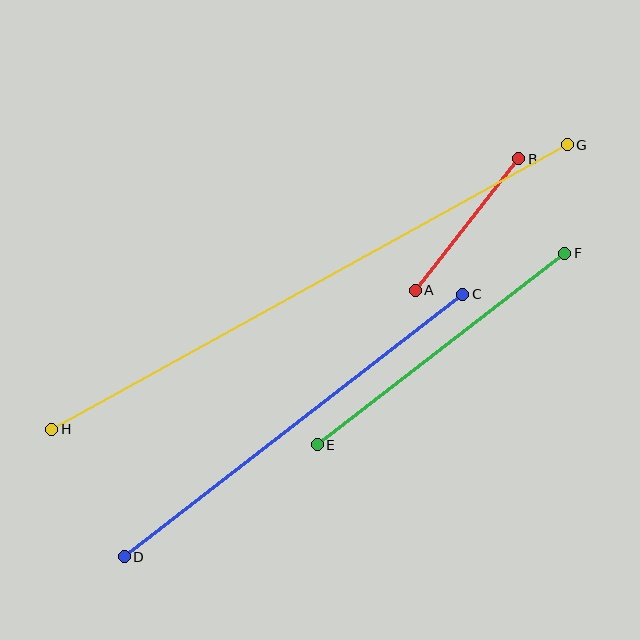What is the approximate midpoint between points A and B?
The midpoint is at approximately (467, 224) pixels.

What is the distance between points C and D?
The distance is approximately 429 pixels.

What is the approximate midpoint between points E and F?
The midpoint is at approximately (441, 349) pixels.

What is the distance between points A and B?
The distance is approximately 167 pixels.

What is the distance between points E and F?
The distance is approximately 313 pixels.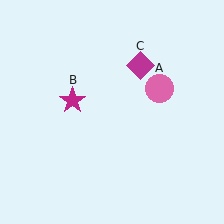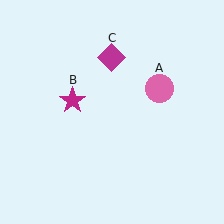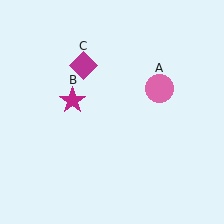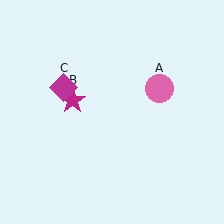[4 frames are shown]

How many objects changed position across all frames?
1 object changed position: magenta diamond (object C).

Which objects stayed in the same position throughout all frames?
Pink circle (object A) and magenta star (object B) remained stationary.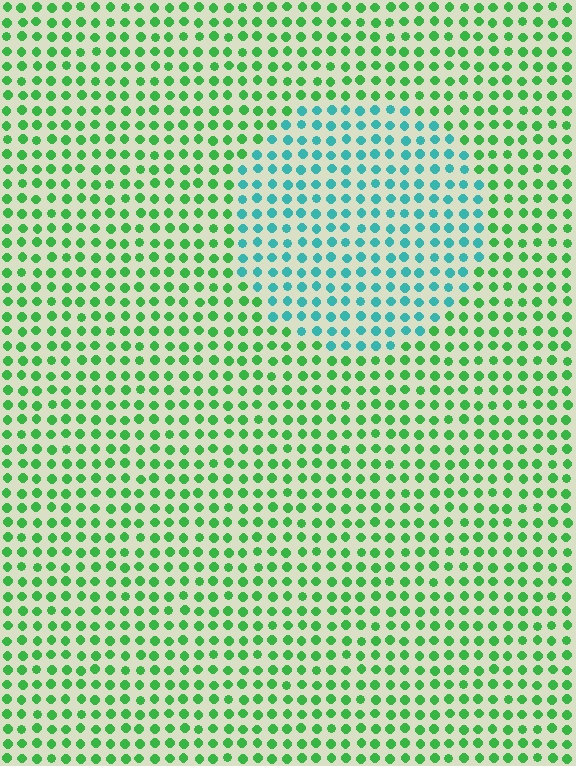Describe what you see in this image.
The image is filled with small green elements in a uniform arrangement. A circle-shaped region is visible where the elements are tinted to a slightly different hue, forming a subtle color boundary.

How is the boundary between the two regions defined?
The boundary is defined purely by a slight shift in hue (about 51 degrees). Spacing, size, and orientation are identical on both sides.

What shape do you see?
I see a circle.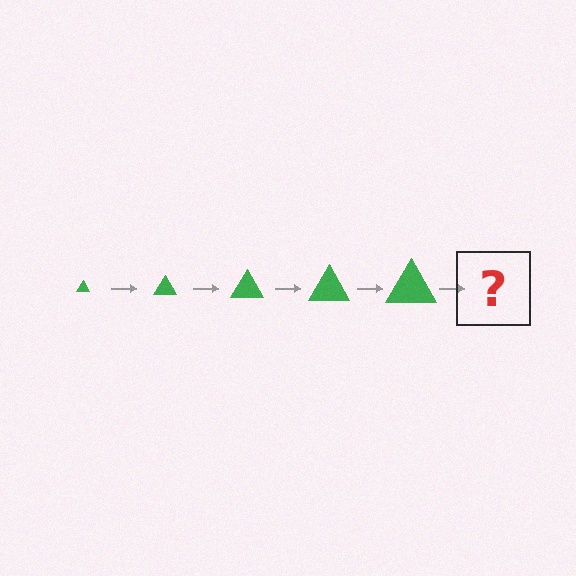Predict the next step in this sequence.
The next step is a green triangle, larger than the previous one.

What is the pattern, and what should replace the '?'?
The pattern is that the triangle gets progressively larger each step. The '?' should be a green triangle, larger than the previous one.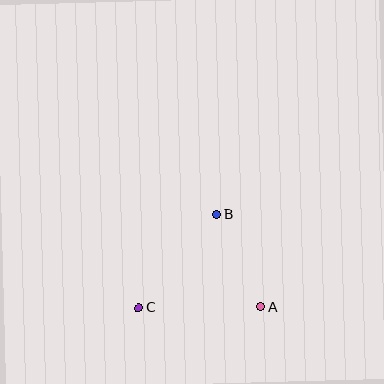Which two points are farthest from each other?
Points A and C are farthest from each other.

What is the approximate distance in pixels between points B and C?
The distance between B and C is approximately 121 pixels.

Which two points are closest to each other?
Points A and B are closest to each other.